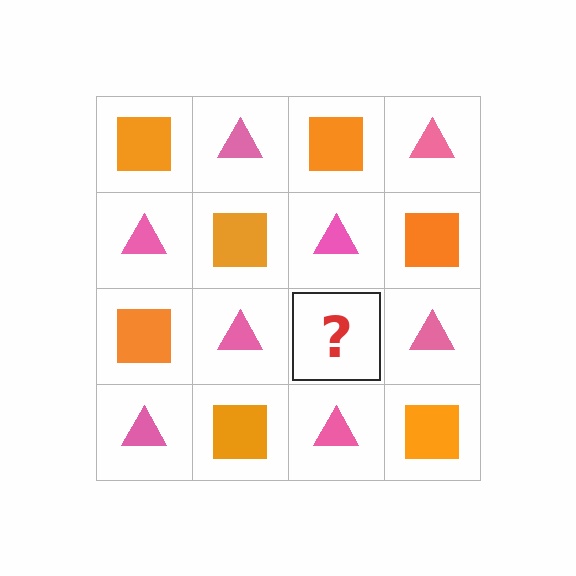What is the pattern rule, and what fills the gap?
The rule is that it alternates orange square and pink triangle in a checkerboard pattern. The gap should be filled with an orange square.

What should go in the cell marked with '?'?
The missing cell should contain an orange square.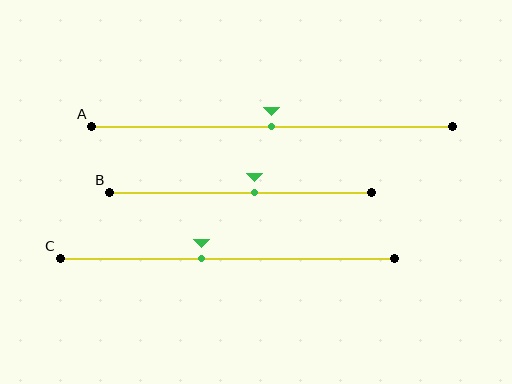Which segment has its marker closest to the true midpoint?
Segment A has its marker closest to the true midpoint.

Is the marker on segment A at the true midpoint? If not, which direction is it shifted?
Yes, the marker on segment A is at the true midpoint.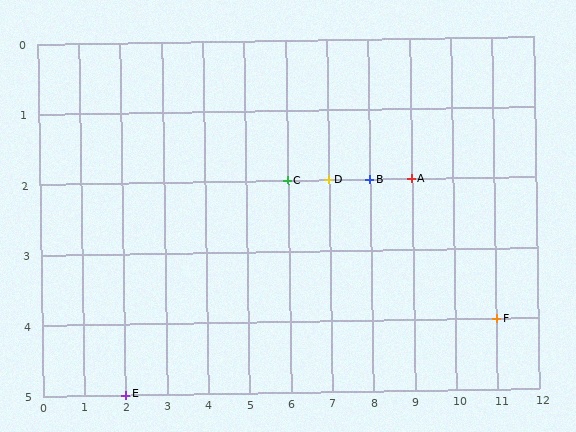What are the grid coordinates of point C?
Point C is at grid coordinates (6, 2).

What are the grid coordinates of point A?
Point A is at grid coordinates (9, 2).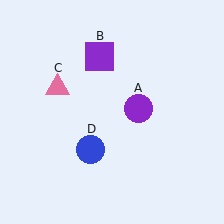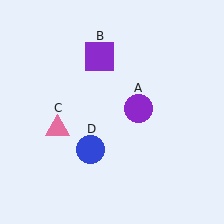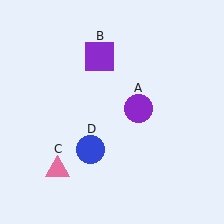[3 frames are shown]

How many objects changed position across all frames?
1 object changed position: pink triangle (object C).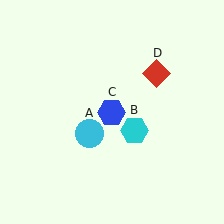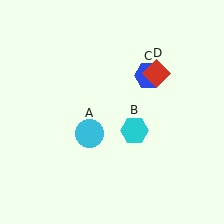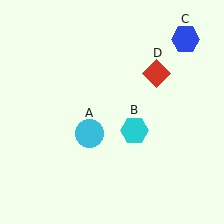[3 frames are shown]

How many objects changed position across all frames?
1 object changed position: blue hexagon (object C).